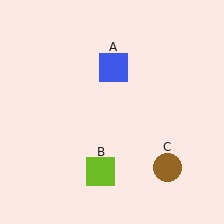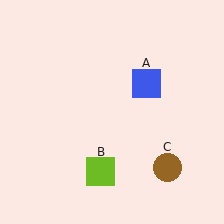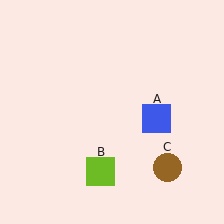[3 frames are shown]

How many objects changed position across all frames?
1 object changed position: blue square (object A).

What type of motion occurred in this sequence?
The blue square (object A) rotated clockwise around the center of the scene.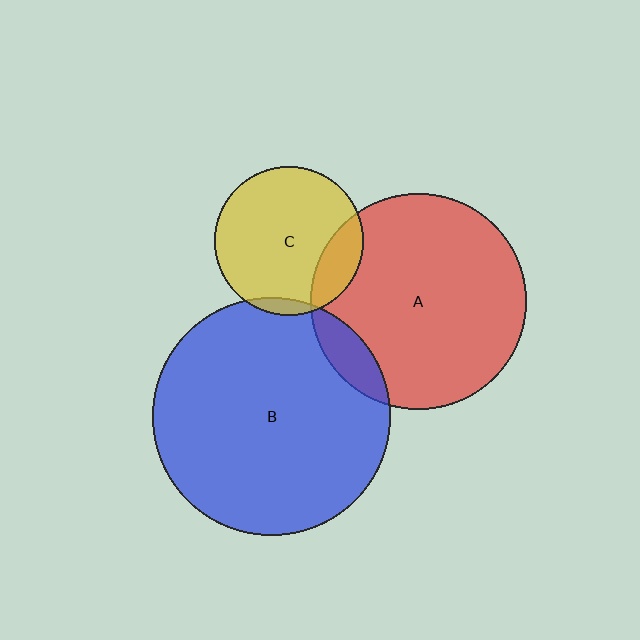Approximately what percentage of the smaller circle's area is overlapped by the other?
Approximately 10%.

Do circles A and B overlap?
Yes.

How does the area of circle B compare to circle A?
Approximately 1.2 times.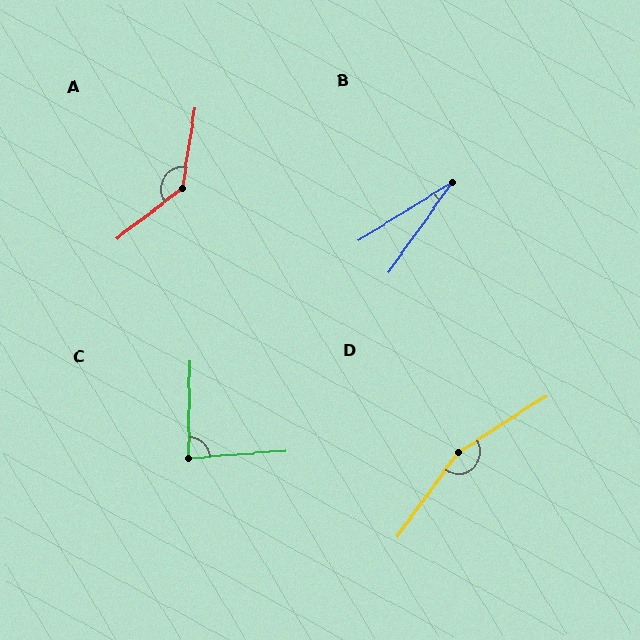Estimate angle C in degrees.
Approximately 85 degrees.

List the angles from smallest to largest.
B (22°), C (85°), A (136°), D (159°).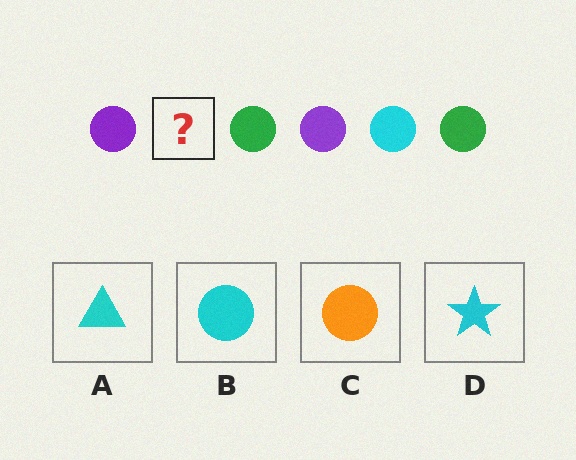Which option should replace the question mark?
Option B.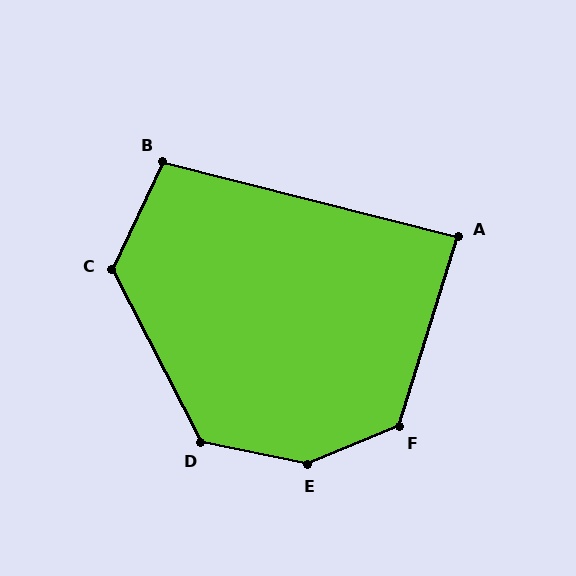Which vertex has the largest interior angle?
E, at approximately 146 degrees.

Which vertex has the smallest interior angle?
A, at approximately 87 degrees.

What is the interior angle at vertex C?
Approximately 127 degrees (obtuse).